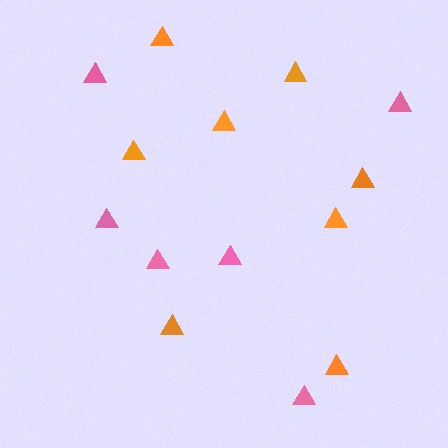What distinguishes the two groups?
There are 2 groups: one group of orange triangles (8) and one group of pink triangles (6).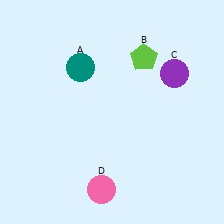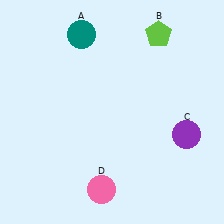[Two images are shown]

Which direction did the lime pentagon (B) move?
The lime pentagon (B) moved up.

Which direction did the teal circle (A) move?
The teal circle (A) moved up.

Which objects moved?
The objects that moved are: the teal circle (A), the lime pentagon (B), the purple circle (C).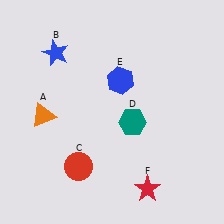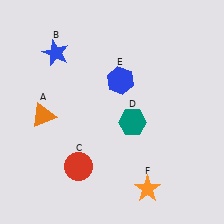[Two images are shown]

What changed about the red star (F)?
In Image 1, F is red. In Image 2, it changed to orange.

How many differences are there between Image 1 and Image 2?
There is 1 difference between the two images.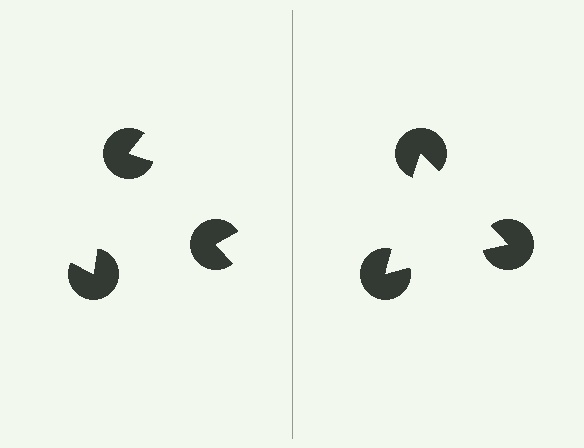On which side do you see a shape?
An illusory triangle appears on the right side. On the left side the wedge cuts are rotated, so no coherent shape forms.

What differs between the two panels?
The pac-man discs are positioned identically on both sides; only the wedge orientations differ. On the right they align to a triangle; on the left they are misaligned.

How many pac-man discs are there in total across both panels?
6 — 3 on each side.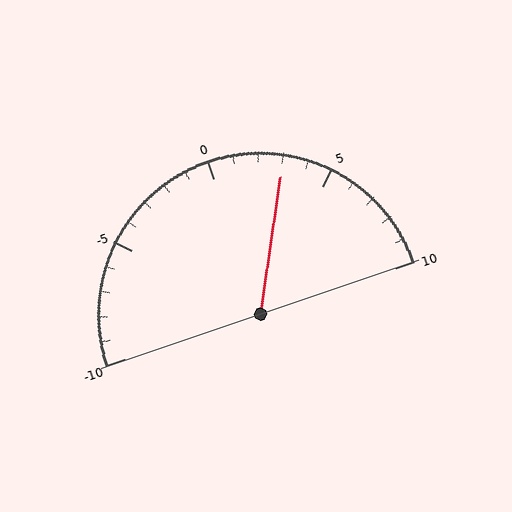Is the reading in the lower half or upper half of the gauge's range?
The reading is in the upper half of the range (-10 to 10).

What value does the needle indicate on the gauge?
The needle indicates approximately 3.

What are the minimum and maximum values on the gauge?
The gauge ranges from -10 to 10.